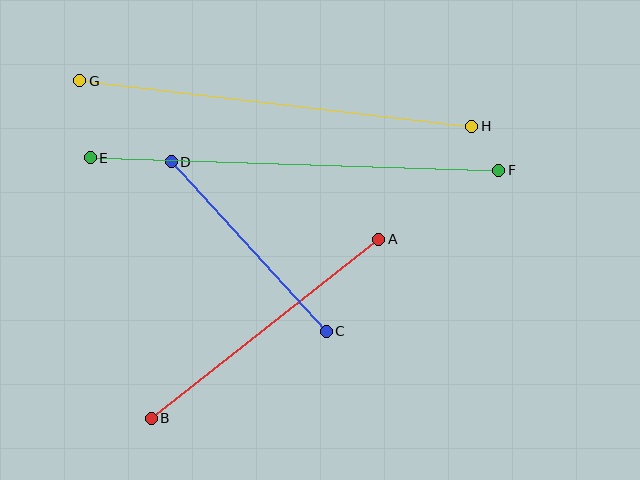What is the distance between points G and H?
The distance is approximately 395 pixels.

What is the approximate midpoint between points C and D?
The midpoint is at approximately (249, 246) pixels.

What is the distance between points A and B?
The distance is approximately 289 pixels.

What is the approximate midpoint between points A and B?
The midpoint is at approximately (265, 329) pixels.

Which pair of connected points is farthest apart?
Points E and F are farthest apart.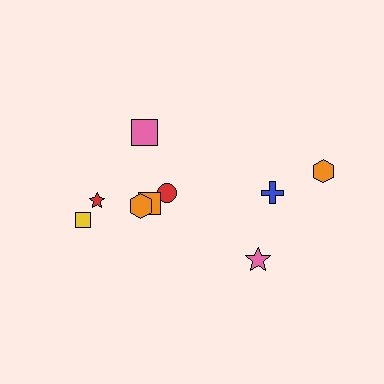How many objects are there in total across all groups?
There are 9 objects.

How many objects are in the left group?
There are 6 objects.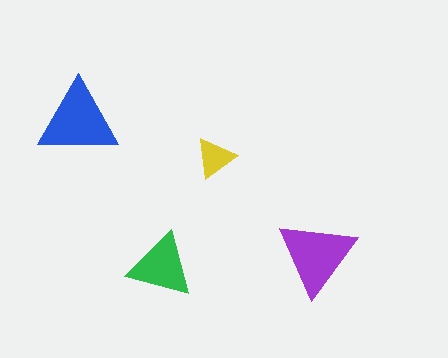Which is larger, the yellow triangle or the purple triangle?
The purple one.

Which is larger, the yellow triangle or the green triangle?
The green one.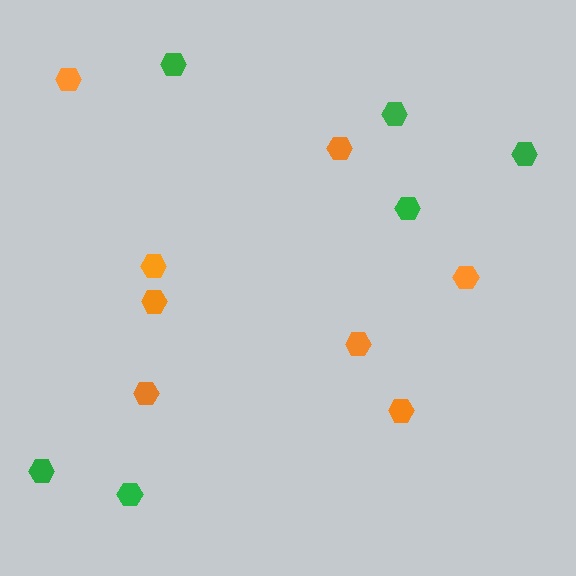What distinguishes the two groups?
There are 2 groups: one group of orange hexagons (8) and one group of green hexagons (6).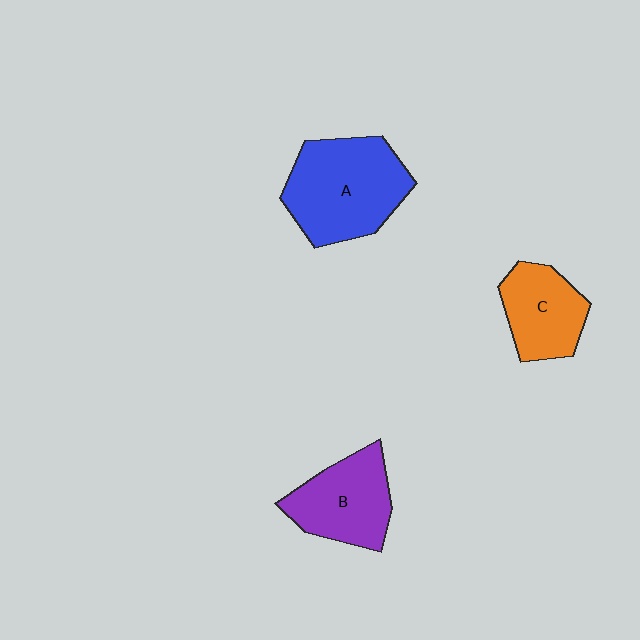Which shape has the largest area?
Shape A (blue).